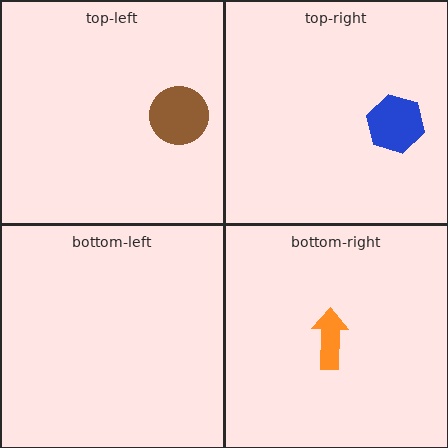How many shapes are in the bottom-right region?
1.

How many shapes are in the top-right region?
1.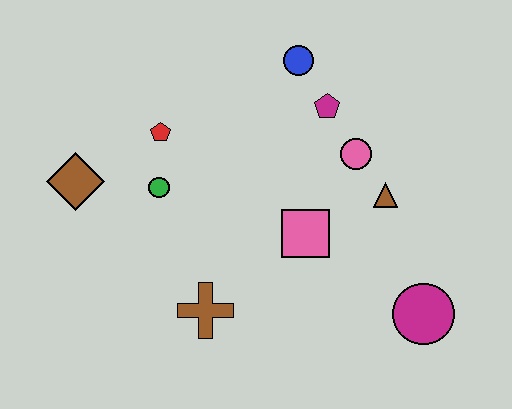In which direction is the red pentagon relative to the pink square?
The red pentagon is to the left of the pink square.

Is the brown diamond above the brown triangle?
Yes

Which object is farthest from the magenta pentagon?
The brown diamond is farthest from the magenta pentagon.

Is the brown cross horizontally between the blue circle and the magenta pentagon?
No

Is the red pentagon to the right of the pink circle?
No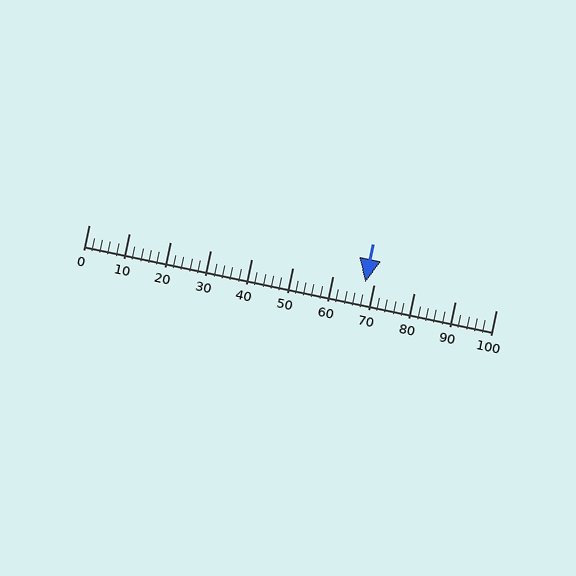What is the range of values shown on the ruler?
The ruler shows values from 0 to 100.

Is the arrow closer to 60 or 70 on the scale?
The arrow is closer to 70.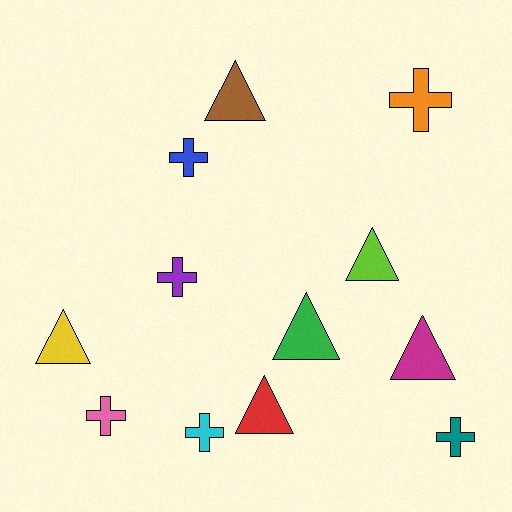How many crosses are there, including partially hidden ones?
There are 6 crosses.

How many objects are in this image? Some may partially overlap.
There are 12 objects.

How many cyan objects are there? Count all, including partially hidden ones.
There is 1 cyan object.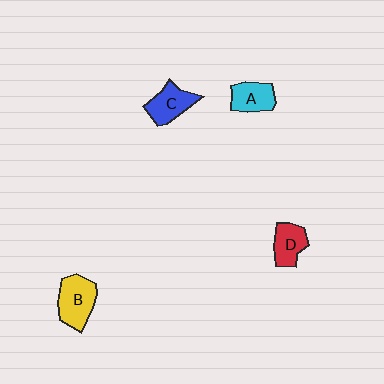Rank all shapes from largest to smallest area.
From largest to smallest: B (yellow), C (blue), A (cyan), D (red).